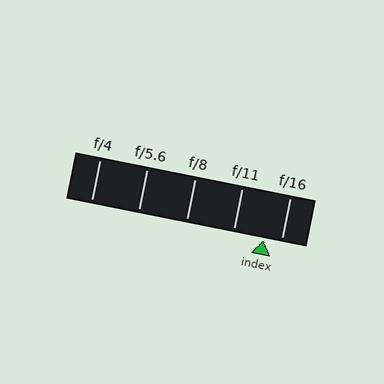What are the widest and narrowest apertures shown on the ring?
The widest aperture shown is f/4 and the narrowest is f/16.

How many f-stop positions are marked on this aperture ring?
There are 5 f-stop positions marked.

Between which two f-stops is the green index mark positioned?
The index mark is between f/11 and f/16.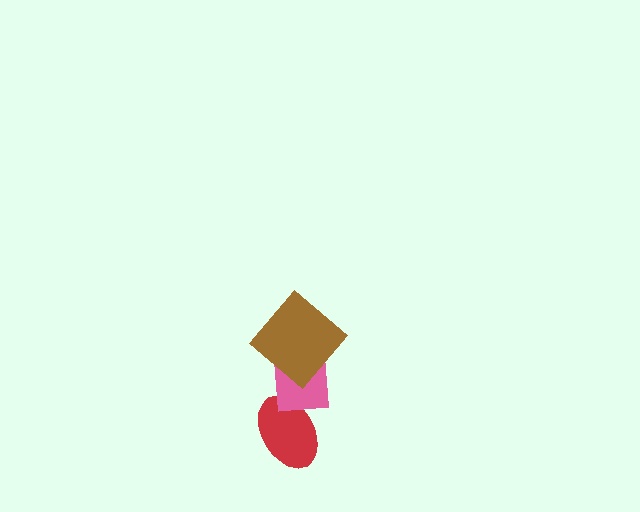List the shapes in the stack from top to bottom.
From top to bottom: the brown diamond, the pink square, the red ellipse.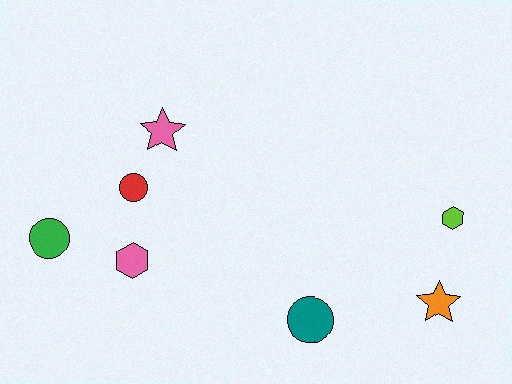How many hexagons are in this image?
There are 2 hexagons.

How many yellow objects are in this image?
There are no yellow objects.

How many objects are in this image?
There are 7 objects.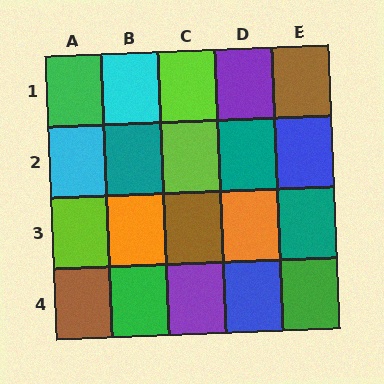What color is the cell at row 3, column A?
Lime.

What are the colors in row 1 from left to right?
Green, cyan, lime, purple, brown.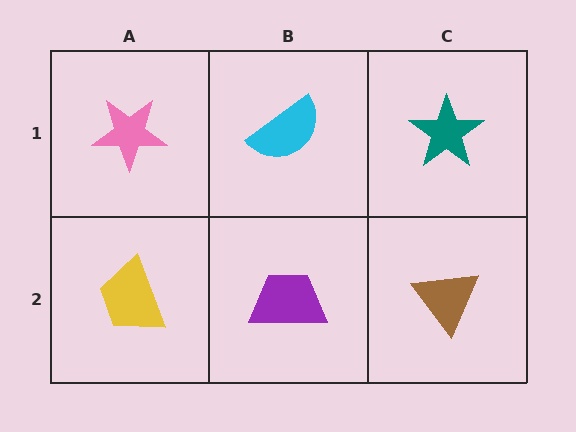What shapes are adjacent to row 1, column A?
A yellow trapezoid (row 2, column A), a cyan semicircle (row 1, column B).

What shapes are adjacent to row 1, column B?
A purple trapezoid (row 2, column B), a pink star (row 1, column A), a teal star (row 1, column C).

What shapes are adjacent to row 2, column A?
A pink star (row 1, column A), a purple trapezoid (row 2, column B).